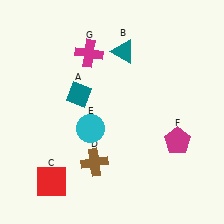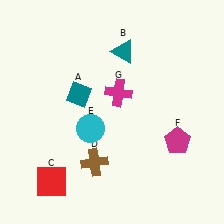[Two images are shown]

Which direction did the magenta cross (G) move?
The magenta cross (G) moved down.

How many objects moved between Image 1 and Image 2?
1 object moved between the two images.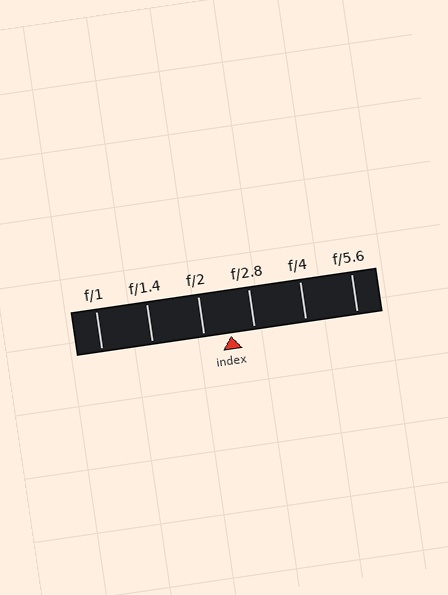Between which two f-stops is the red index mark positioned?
The index mark is between f/2 and f/2.8.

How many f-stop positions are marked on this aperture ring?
There are 6 f-stop positions marked.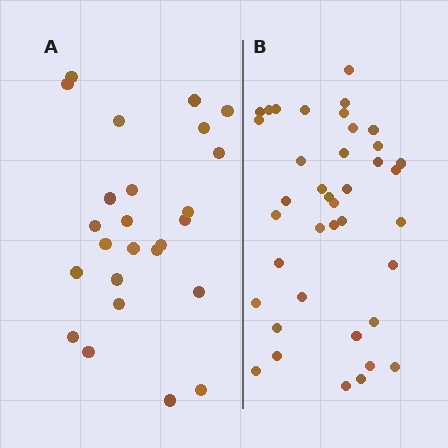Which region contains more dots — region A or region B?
Region B (the right region) has more dots.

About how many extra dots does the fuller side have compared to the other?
Region B has approximately 15 more dots than region A.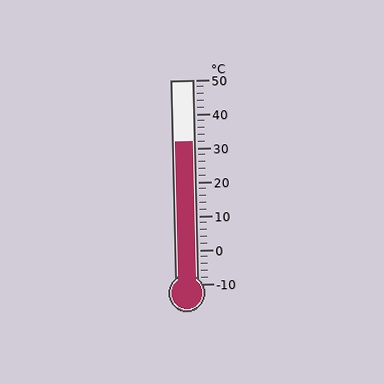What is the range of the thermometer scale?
The thermometer scale ranges from -10°C to 50°C.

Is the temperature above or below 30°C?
The temperature is above 30°C.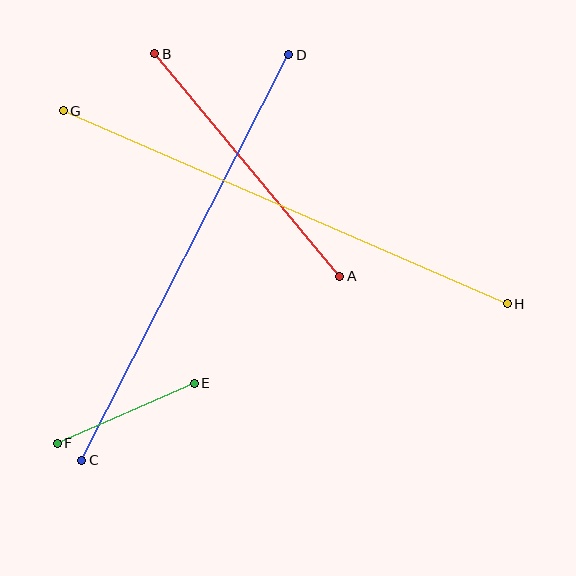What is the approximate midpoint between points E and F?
The midpoint is at approximately (126, 413) pixels.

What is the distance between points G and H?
The distance is approximately 484 pixels.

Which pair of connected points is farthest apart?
Points G and H are farthest apart.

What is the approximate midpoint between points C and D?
The midpoint is at approximately (185, 257) pixels.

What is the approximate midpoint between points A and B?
The midpoint is at approximately (247, 165) pixels.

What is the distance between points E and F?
The distance is approximately 149 pixels.